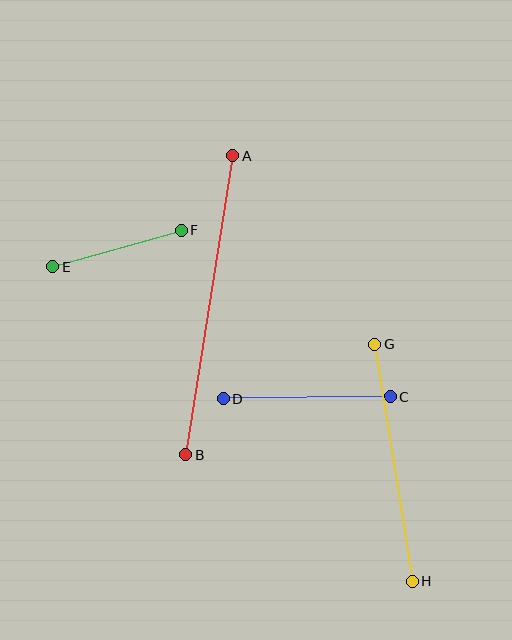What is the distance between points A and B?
The distance is approximately 303 pixels.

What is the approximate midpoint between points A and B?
The midpoint is at approximately (209, 305) pixels.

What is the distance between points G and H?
The distance is approximately 240 pixels.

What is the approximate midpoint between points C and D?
The midpoint is at approximately (307, 398) pixels.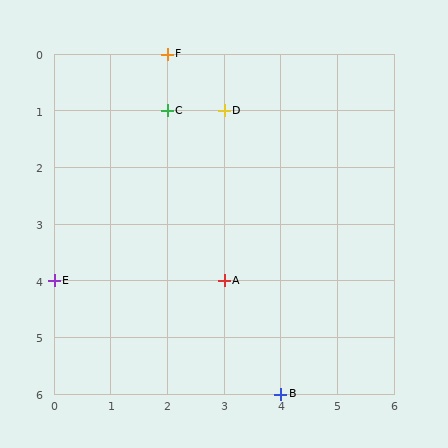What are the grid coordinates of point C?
Point C is at grid coordinates (2, 1).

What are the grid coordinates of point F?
Point F is at grid coordinates (2, 0).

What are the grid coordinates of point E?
Point E is at grid coordinates (0, 4).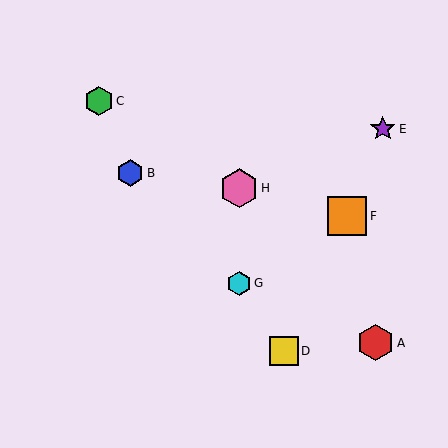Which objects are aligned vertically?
Objects G, H are aligned vertically.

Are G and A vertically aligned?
No, G is at x≈239 and A is at x≈376.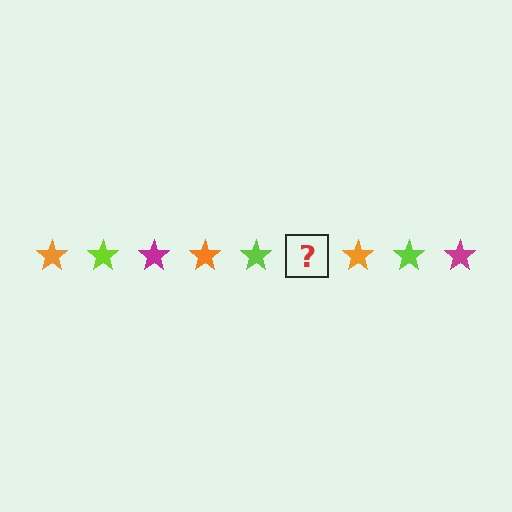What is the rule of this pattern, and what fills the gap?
The rule is that the pattern cycles through orange, lime, magenta stars. The gap should be filled with a magenta star.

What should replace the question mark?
The question mark should be replaced with a magenta star.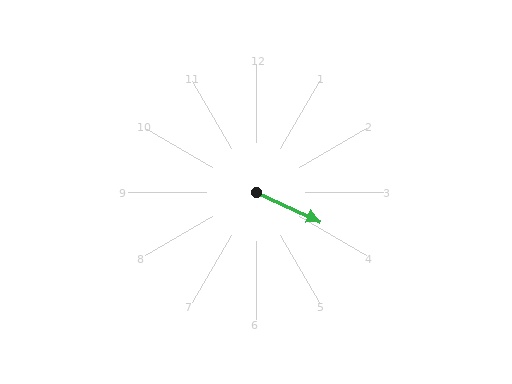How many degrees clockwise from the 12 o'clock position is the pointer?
Approximately 115 degrees.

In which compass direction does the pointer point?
Southeast.